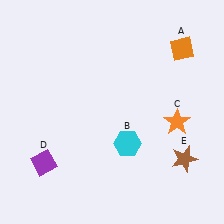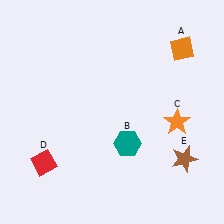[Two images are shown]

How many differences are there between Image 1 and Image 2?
There are 2 differences between the two images.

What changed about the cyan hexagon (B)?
In Image 1, B is cyan. In Image 2, it changed to teal.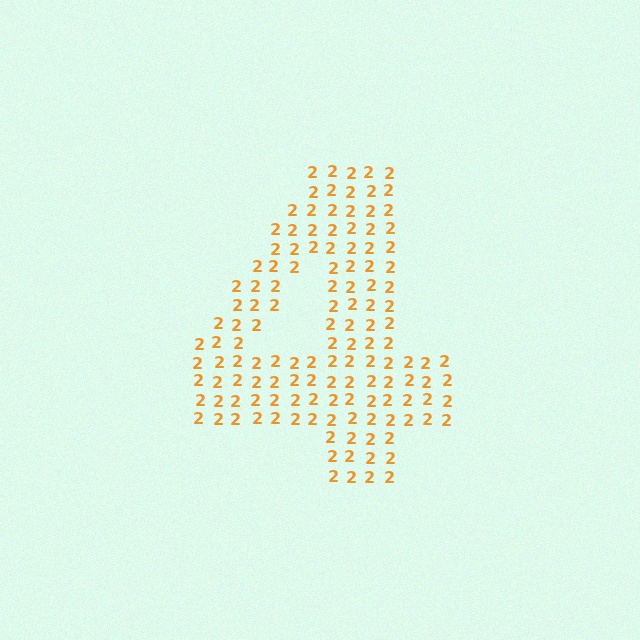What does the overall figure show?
The overall figure shows the digit 4.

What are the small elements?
The small elements are digit 2's.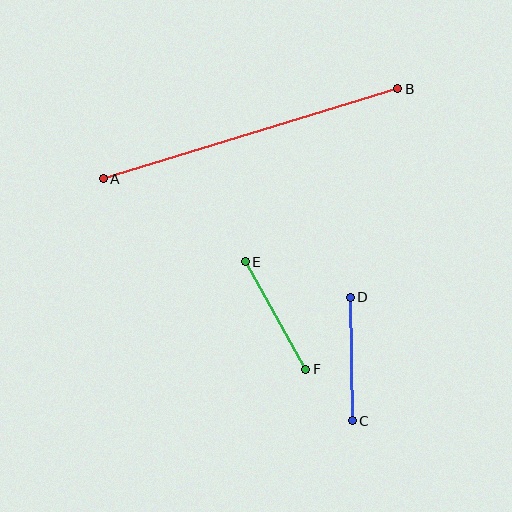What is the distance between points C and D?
The distance is approximately 124 pixels.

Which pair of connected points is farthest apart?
Points A and B are farthest apart.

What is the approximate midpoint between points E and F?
The midpoint is at approximately (276, 316) pixels.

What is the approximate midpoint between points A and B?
The midpoint is at approximately (251, 134) pixels.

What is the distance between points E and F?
The distance is approximately 123 pixels.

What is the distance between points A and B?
The distance is approximately 308 pixels.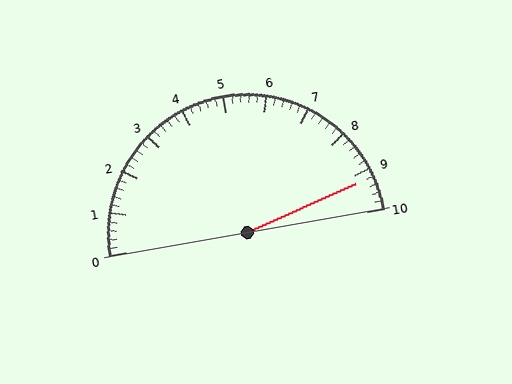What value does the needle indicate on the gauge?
The needle indicates approximately 9.2.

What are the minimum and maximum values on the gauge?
The gauge ranges from 0 to 10.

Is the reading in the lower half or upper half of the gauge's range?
The reading is in the upper half of the range (0 to 10).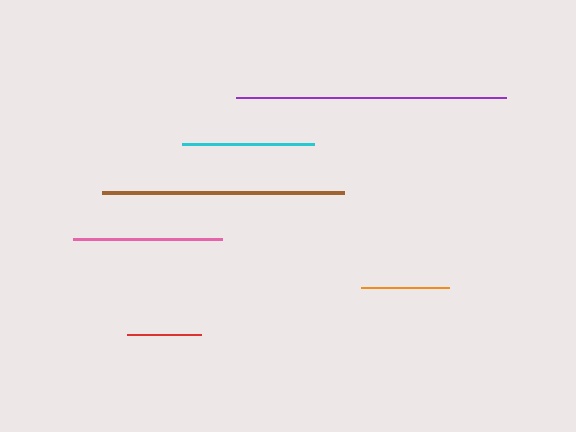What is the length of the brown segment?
The brown segment is approximately 243 pixels long.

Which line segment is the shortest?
The red line is the shortest at approximately 74 pixels.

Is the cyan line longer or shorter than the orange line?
The cyan line is longer than the orange line.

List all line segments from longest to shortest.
From longest to shortest: purple, brown, pink, cyan, orange, red.